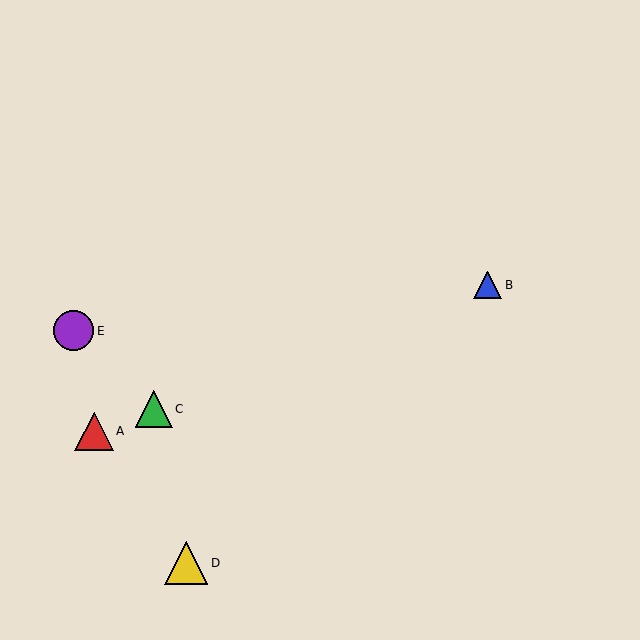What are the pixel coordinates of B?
Object B is at (488, 285).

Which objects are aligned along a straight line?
Objects A, B, C are aligned along a straight line.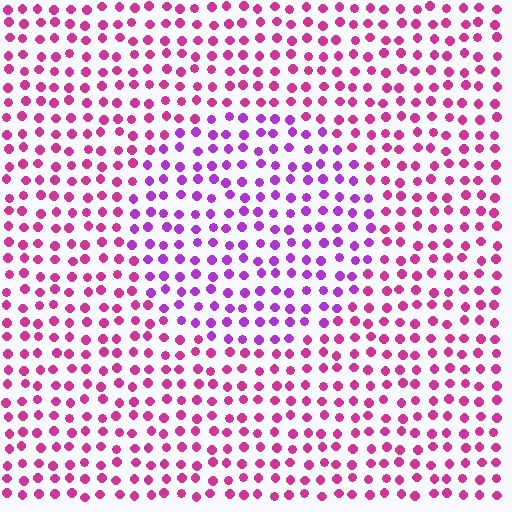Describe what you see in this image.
The image is filled with small magenta elements in a uniform arrangement. A circle-shaped region is visible where the elements are tinted to a slightly different hue, forming a subtle color boundary.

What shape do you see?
I see a circle.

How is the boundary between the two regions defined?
The boundary is defined purely by a slight shift in hue (about 34 degrees). Spacing, size, and orientation are identical on both sides.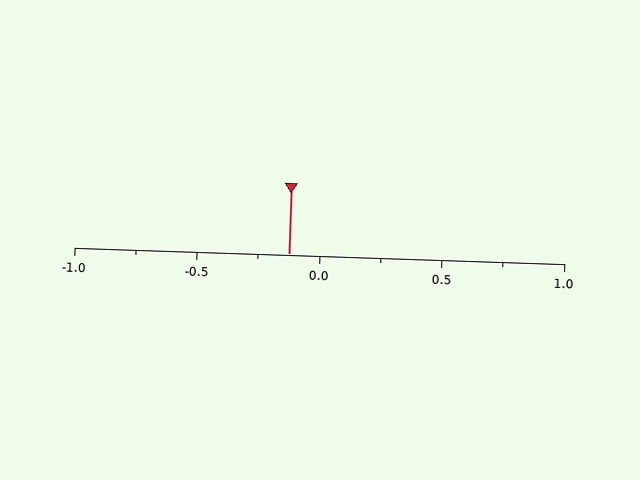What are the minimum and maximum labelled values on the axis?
The axis runs from -1.0 to 1.0.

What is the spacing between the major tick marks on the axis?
The major ticks are spaced 0.5 apart.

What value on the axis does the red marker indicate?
The marker indicates approximately -0.12.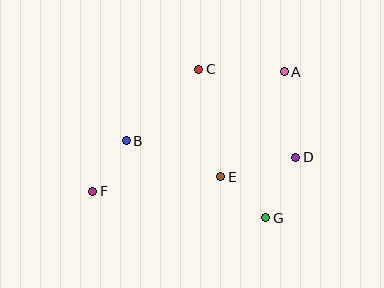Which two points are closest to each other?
Points B and F are closest to each other.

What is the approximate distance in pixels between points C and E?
The distance between C and E is approximately 109 pixels.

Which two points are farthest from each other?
Points A and F are farthest from each other.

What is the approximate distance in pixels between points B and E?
The distance between B and E is approximately 101 pixels.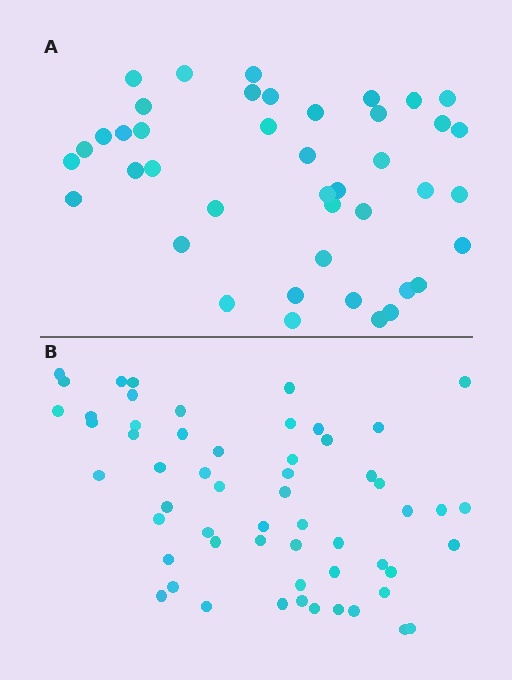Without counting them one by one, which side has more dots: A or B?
Region B (the bottom region) has more dots.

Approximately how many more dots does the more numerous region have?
Region B has approximately 15 more dots than region A.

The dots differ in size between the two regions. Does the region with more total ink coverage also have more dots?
No. Region A has more total ink coverage because its dots are larger, but region B actually contains more individual dots. Total area can be misleading — the number of items is what matters here.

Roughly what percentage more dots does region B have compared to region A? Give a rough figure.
About 35% more.